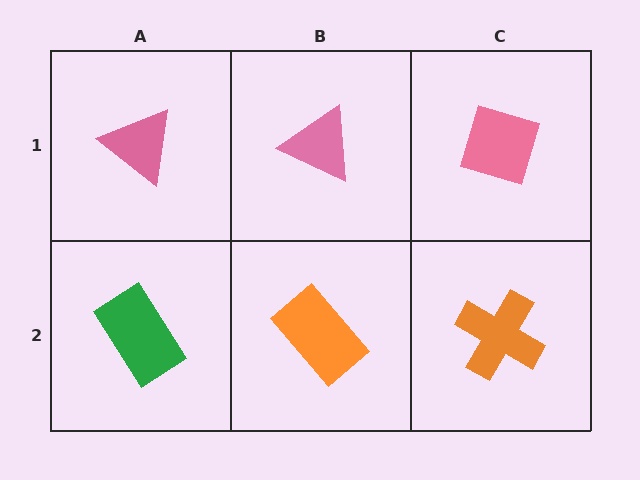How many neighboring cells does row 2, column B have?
3.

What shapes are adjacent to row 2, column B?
A pink triangle (row 1, column B), a green rectangle (row 2, column A), an orange cross (row 2, column C).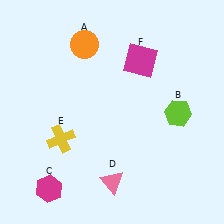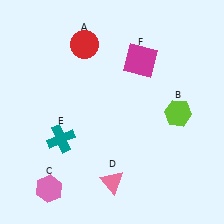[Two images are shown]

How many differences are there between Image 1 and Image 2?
There are 3 differences between the two images.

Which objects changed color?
A changed from orange to red. C changed from magenta to pink. E changed from yellow to teal.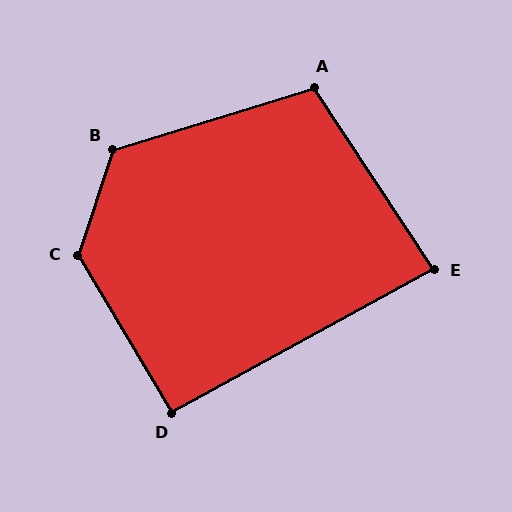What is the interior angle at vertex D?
Approximately 92 degrees (approximately right).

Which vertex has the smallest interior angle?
E, at approximately 85 degrees.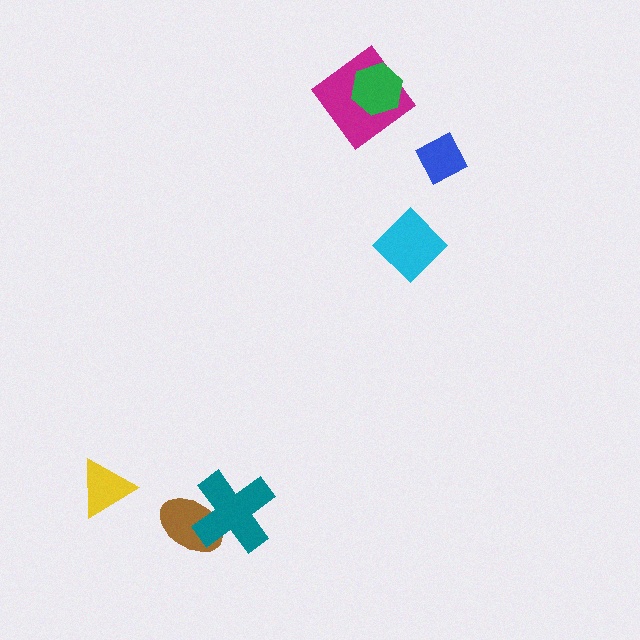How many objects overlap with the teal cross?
1 object overlaps with the teal cross.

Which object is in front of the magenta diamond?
The green hexagon is in front of the magenta diamond.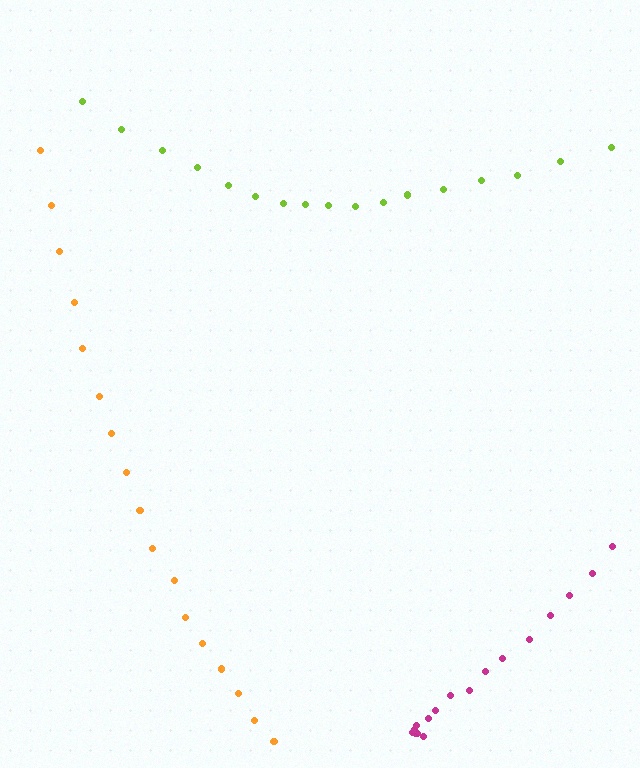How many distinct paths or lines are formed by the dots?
There are 3 distinct paths.